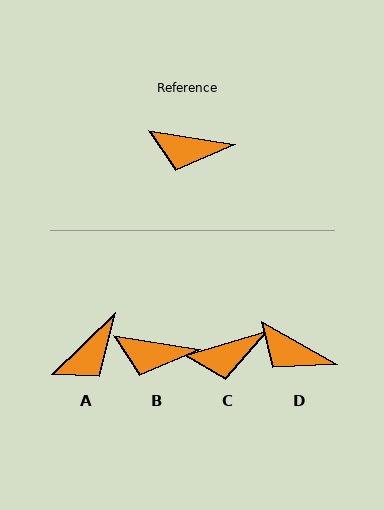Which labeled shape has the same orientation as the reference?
B.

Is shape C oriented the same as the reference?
No, it is off by about 26 degrees.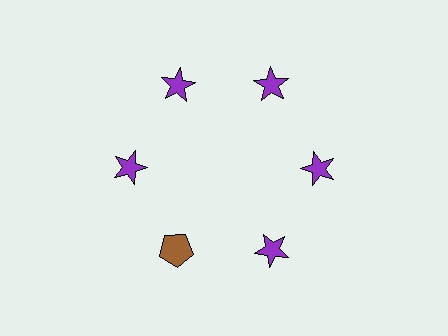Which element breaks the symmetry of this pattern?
The brown pentagon at roughly the 7 o'clock position breaks the symmetry. All other shapes are purple stars.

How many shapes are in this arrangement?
There are 6 shapes arranged in a ring pattern.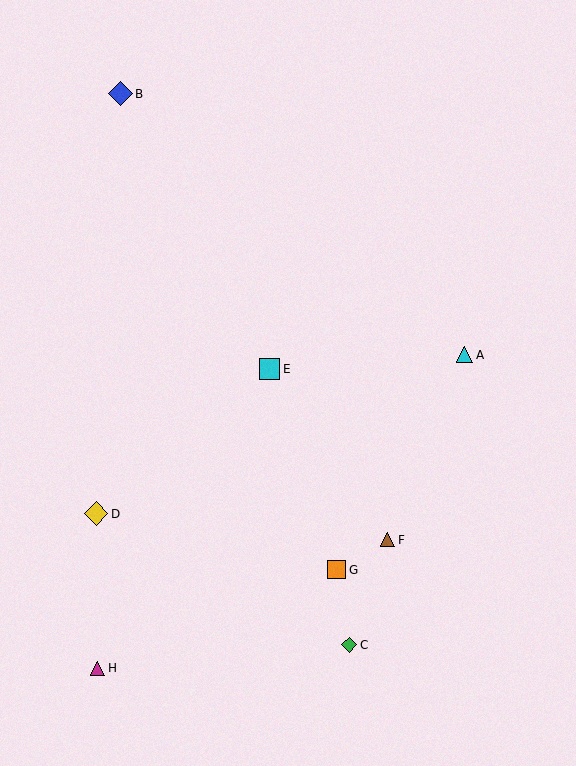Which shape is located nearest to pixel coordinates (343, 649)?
The green diamond (labeled C) at (349, 645) is nearest to that location.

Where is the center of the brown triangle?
The center of the brown triangle is at (388, 540).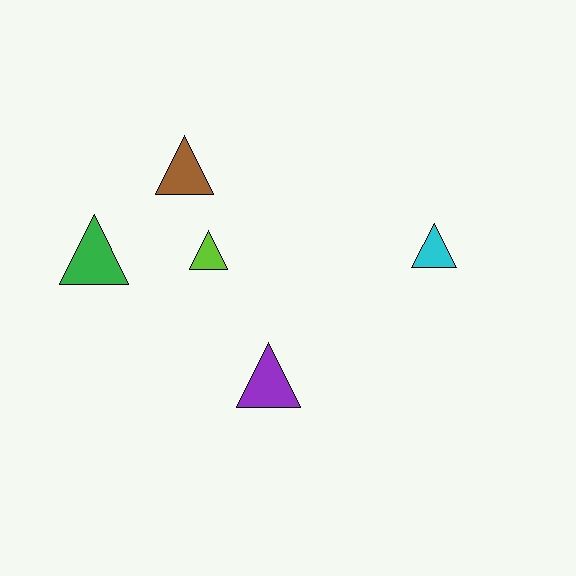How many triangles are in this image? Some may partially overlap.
There are 5 triangles.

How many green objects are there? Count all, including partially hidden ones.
There is 1 green object.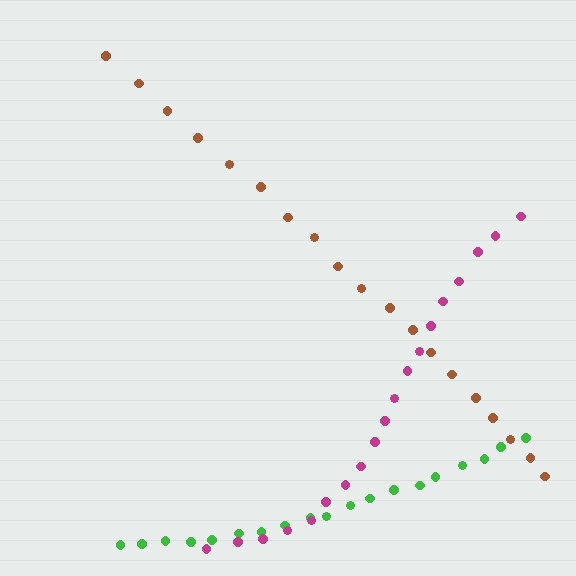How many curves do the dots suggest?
There are 3 distinct paths.